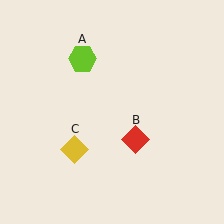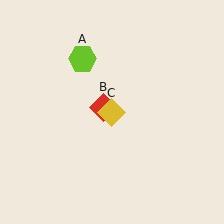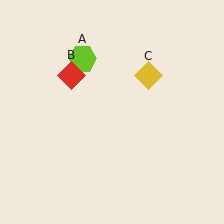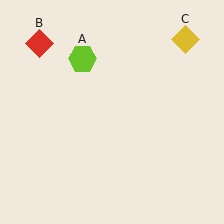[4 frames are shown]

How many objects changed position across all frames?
2 objects changed position: red diamond (object B), yellow diamond (object C).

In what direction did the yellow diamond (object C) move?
The yellow diamond (object C) moved up and to the right.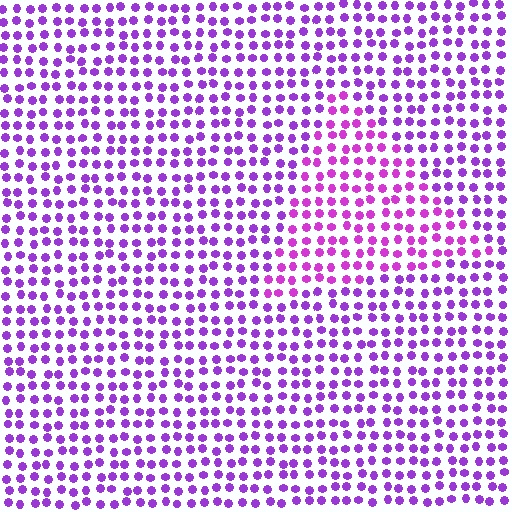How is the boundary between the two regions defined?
The boundary is defined purely by a slight shift in hue (about 22 degrees). Spacing, size, and orientation are identical on both sides.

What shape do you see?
I see a triangle.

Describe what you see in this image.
The image is filled with small purple elements in a uniform arrangement. A triangle-shaped region is visible where the elements are tinted to a slightly different hue, forming a subtle color boundary.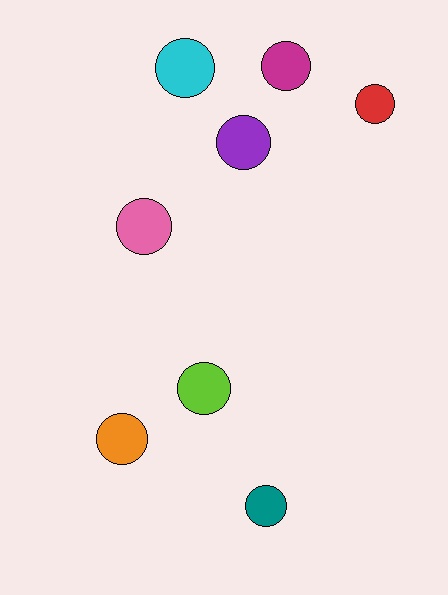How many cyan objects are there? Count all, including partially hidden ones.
There is 1 cyan object.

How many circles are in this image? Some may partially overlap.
There are 8 circles.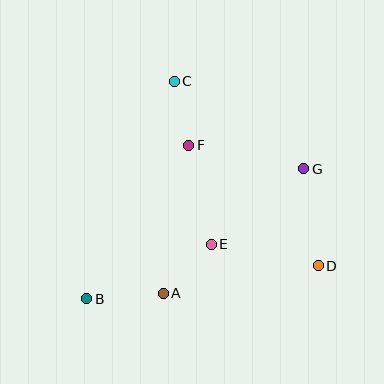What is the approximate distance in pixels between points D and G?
The distance between D and G is approximately 98 pixels.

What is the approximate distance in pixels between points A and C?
The distance between A and C is approximately 212 pixels.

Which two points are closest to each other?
Points C and F are closest to each other.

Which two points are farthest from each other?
Points B and G are farthest from each other.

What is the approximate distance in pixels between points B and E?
The distance between B and E is approximately 136 pixels.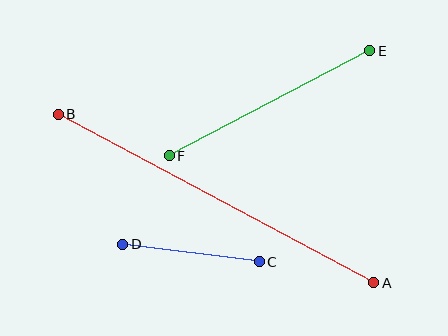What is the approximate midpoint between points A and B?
The midpoint is at approximately (216, 199) pixels.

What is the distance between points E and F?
The distance is approximately 226 pixels.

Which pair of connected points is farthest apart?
Points A and B are farthest apart.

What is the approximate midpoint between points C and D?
The midpoint is at approximately (191, 253) pixels.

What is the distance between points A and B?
The distance is approximately 358 pixels.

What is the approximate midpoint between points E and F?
The midpoint is at approximately (269, 103) pixels.